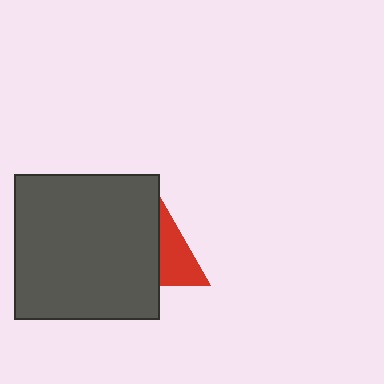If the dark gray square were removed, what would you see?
You would see the complete red triangle.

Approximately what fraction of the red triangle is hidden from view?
Roughly 59% of the red triangle is hidden behind the dark gray square.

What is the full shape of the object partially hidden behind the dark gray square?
The partially hidden object is a red triangle.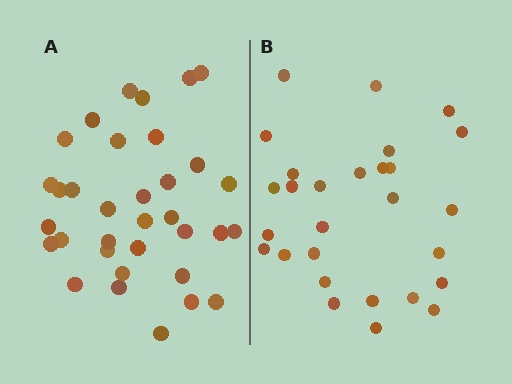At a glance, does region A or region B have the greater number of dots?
Region A (the left region) has more dots.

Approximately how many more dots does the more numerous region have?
Region A has about 6 more dots than region B.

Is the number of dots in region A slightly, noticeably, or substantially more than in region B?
Region A has only slightly more — the two regions are fairly close. The ratio is roughly 1.2 to 1.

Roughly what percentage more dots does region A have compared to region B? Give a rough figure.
About 20% more.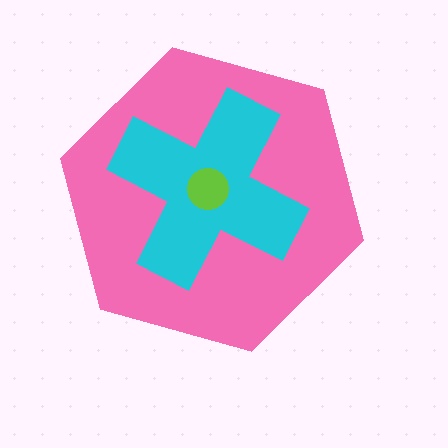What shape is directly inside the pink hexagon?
The cyan cross.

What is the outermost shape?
The pink hexagon.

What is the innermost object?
The lime circle.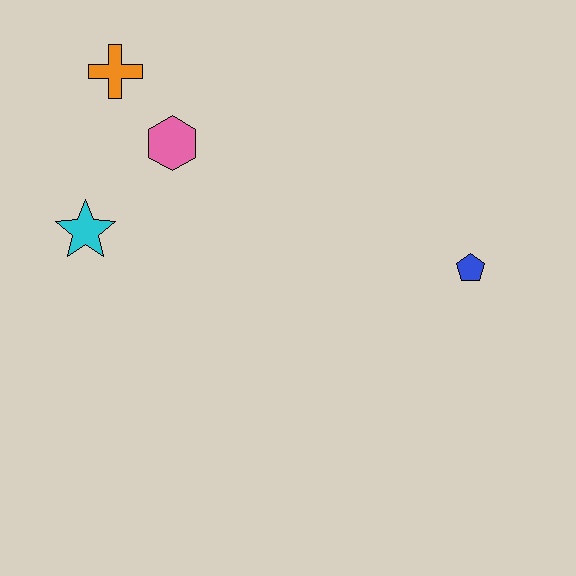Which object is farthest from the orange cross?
The blue pentagon is farthest from the orange cross.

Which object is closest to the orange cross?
The pink hexagon is closest to the orange cross.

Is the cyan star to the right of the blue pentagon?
No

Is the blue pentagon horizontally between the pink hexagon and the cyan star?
No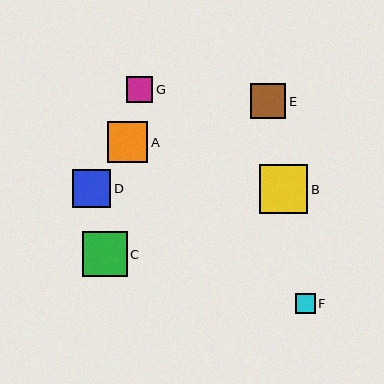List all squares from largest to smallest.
From largest to smallest: B, C, A, D, E, G, F.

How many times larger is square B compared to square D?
Square B is approximately 1.3 times the size of square D.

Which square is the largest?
Square B is the largest with a size of approximately 49 pixels.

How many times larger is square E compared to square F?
Square E is approximately 1.7 times the size of square F.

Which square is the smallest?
Square F is the smallest with a size of approximately 20 pixels.